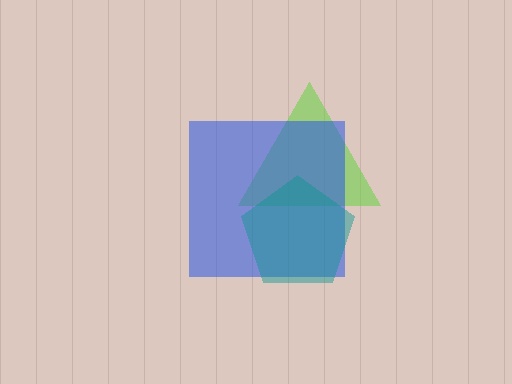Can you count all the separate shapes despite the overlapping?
Yes, there are 3 separate shapes.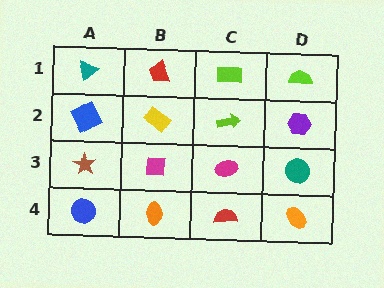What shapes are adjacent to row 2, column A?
A teal triangle (row 1, column A), a brown star (row 3, column A), a yellow rectangle (row 2, column B).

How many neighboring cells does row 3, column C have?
4.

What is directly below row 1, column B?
A yellow rectangle.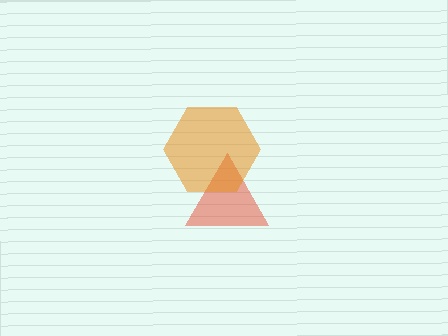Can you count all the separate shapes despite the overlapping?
Yes, there are 2 separate shapes.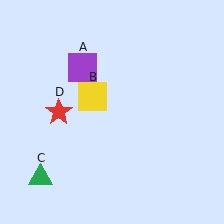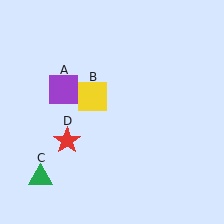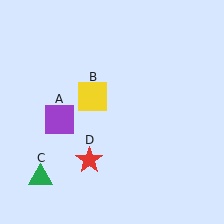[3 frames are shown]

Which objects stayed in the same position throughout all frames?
Yellow square (object B) and green triangle (object C) remained stationary.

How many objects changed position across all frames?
2 objects changed position: purple square (object A), red star (object D).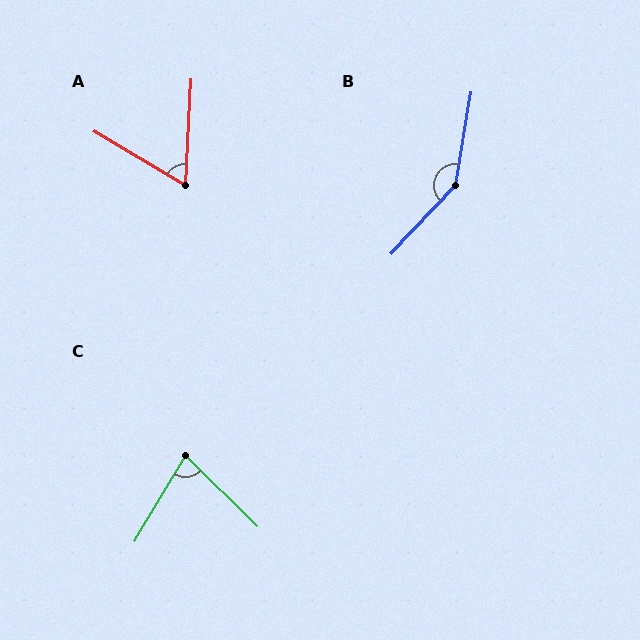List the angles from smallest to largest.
A (63°), C (76°), B (146°).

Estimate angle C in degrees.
Approximately 76 degrees.